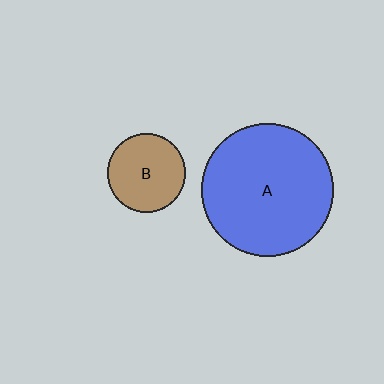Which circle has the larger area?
Circle A (blue).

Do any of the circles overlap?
No, none of the circles overlap.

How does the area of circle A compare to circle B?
Approximately 2.8 times.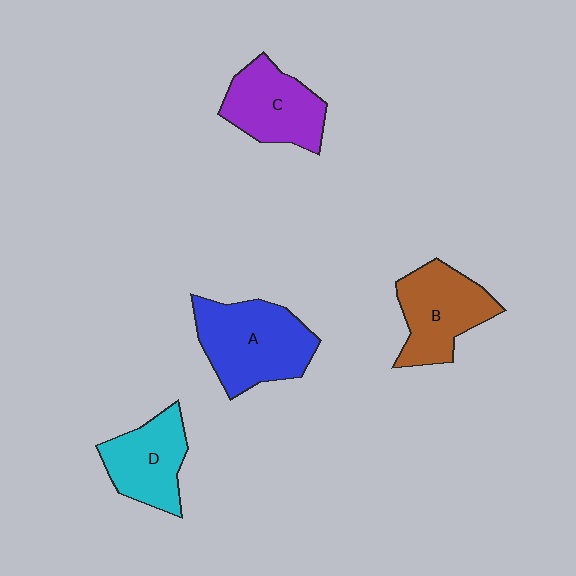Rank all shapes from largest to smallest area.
From largest to smallest: A (blue), B (brown), C (purple), D (cyan).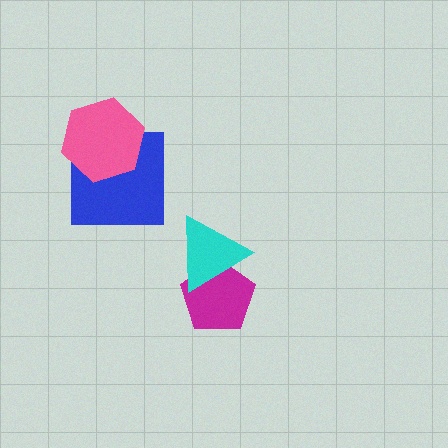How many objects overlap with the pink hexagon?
1 object overlaps with the pink hexagon.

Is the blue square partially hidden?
Yes, it is partially covered by another shape.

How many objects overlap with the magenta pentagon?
1 object overlaps with the magenta pentagon.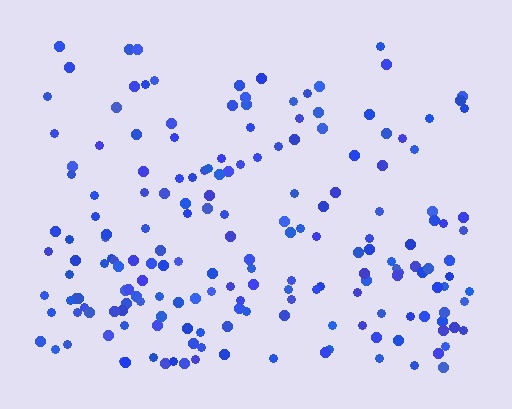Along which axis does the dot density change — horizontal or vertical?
Vertical.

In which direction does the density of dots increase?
From top to bottom, with the bottom side densest.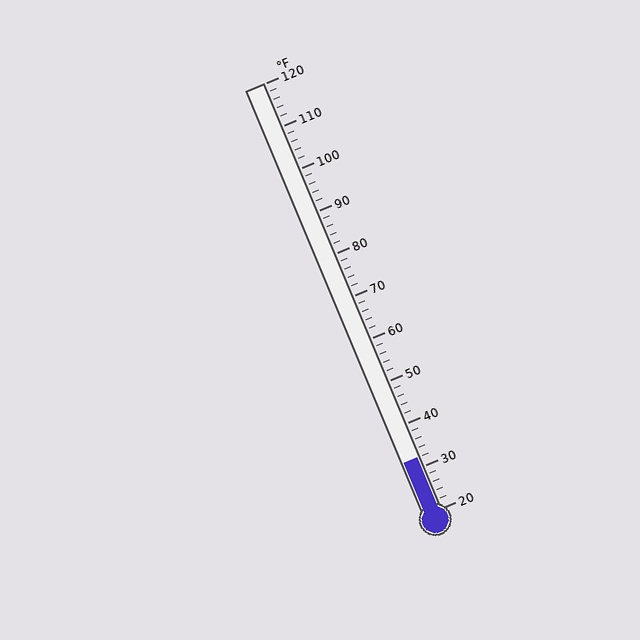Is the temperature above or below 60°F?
The temperature is below 60°F.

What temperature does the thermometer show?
The thermometer shows approximately 32°F.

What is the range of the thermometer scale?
The thermometer scale ranges from 20°F to 120°F.